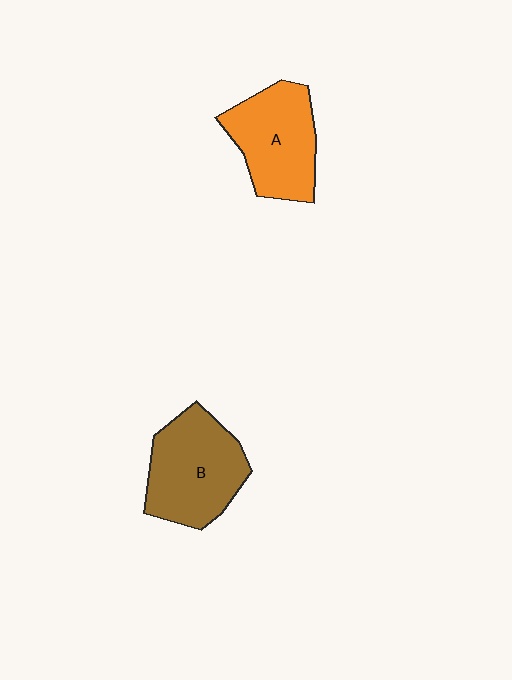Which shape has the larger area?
Shape B (brown).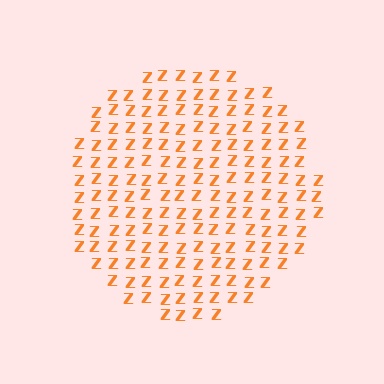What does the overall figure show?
The overall figure shows a circle.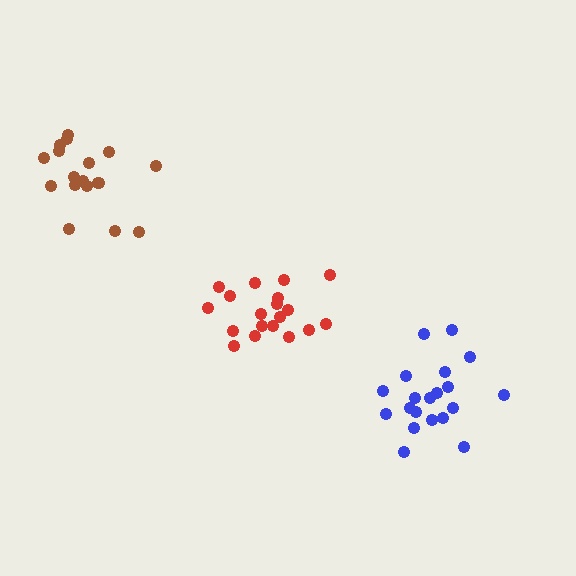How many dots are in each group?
Group 1: 19 dots, Group 2: 20 dots, Group 3: 17 dots (56 total).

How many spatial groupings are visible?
There are 3 spatial groupings.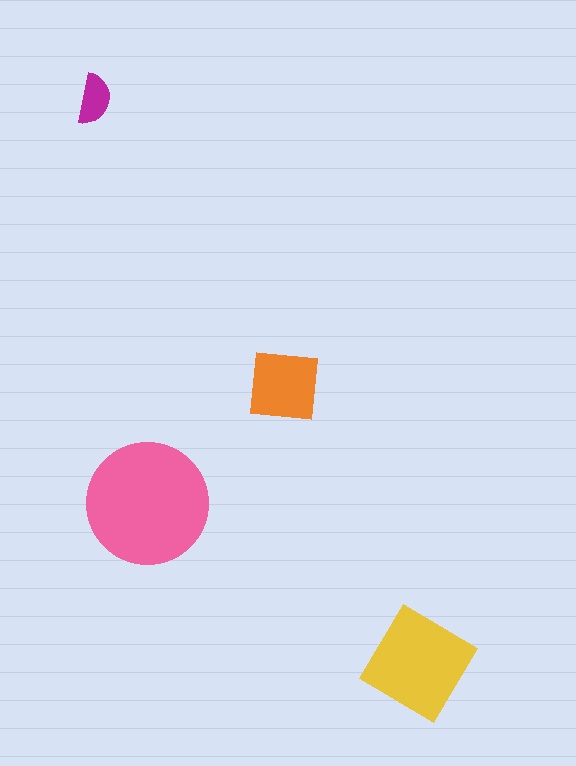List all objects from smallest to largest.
The magenta semicircle, the orange square, the yellow diamond, the pink circle.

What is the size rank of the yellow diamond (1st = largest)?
2nd.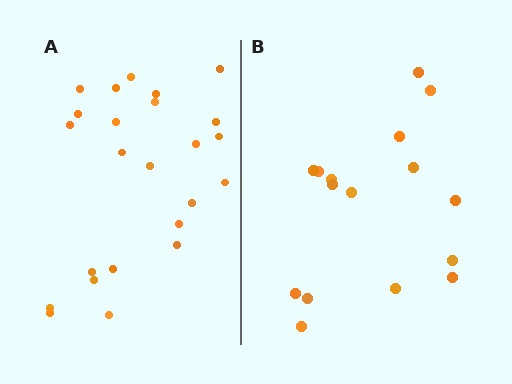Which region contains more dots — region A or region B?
Region A (the left region) has more dots.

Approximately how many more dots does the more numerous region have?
Region A has roughly 8 or so more dots than region B.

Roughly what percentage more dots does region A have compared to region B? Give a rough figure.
About 50% more.